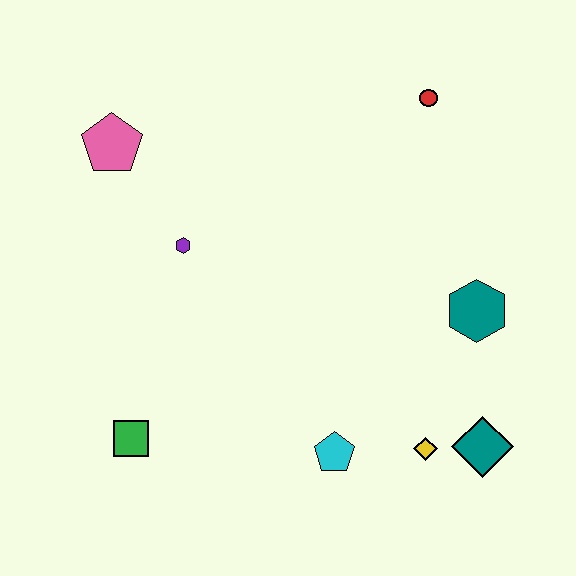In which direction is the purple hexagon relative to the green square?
The purple hexagon is above the green square.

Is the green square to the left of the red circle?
Yes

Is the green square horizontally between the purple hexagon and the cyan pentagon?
No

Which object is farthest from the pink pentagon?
The teal diamond is farthest from the pink pentagon.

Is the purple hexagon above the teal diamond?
Yes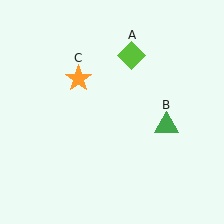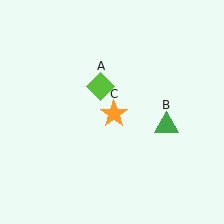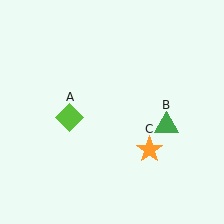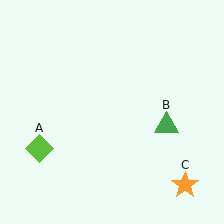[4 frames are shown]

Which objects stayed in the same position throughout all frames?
Green triangle (object B) remained stationary.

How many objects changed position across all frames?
2 objects changed position: lime diamond (object A), orange star (object C).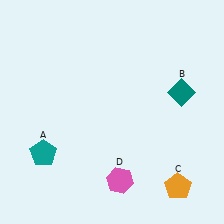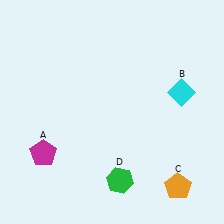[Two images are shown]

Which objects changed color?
A changed from teal to magenta. B changed from teal to cyan. D changed from pink to green.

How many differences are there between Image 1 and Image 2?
There are 3 differences between the two images.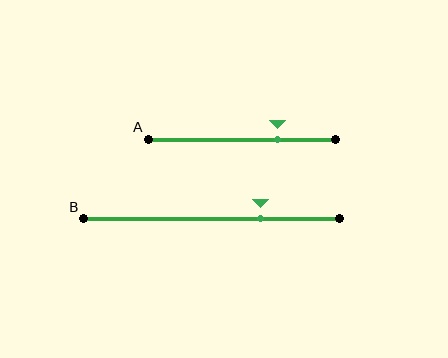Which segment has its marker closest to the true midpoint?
Segment A has its marker closest to the true midpoint.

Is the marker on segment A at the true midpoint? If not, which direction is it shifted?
No, the marker on segment A is shifted to the right by about 19% of the segment length.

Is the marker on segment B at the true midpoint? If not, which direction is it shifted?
No, the marker on segment B is shifted to the right by about 19% of the segment length.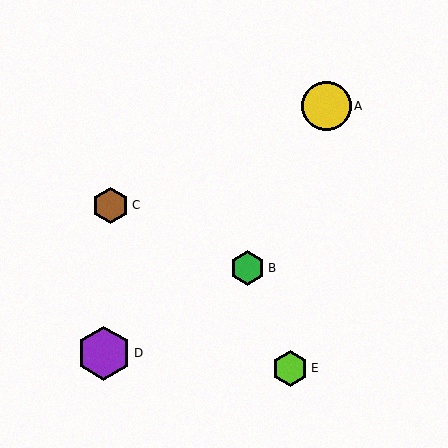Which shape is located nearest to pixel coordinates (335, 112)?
The yellow circle (labeled A) at (327, 106) is nearest to that location.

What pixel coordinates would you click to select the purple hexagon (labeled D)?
Click at (104, 353) to select the purple hexagon D.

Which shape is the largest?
The purple hexagon (labeled D) is the largest.